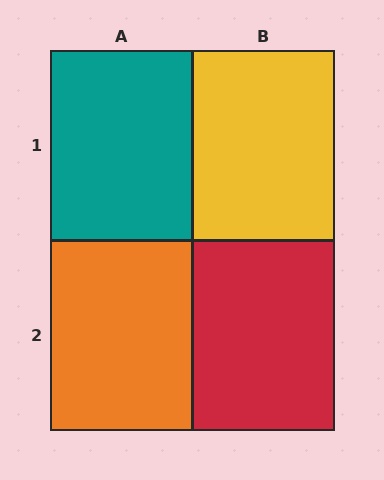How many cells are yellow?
1 cell is yellow.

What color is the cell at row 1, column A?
Teal.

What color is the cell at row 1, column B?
Yellow.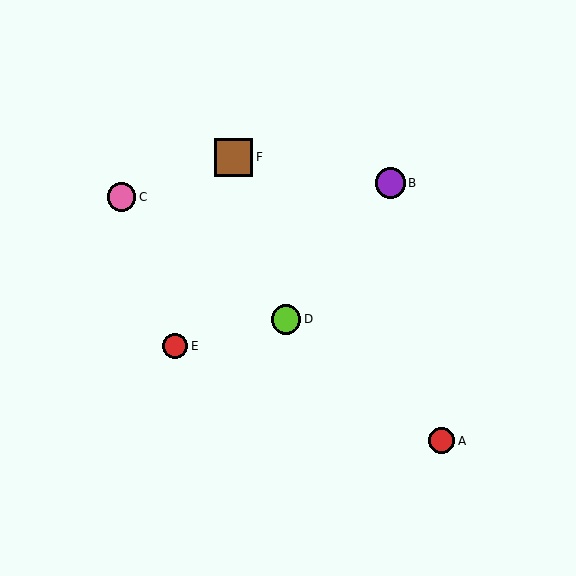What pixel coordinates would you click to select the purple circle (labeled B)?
Click at (390, 183) to select the purple circle B.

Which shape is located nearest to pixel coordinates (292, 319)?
The lime circle (labeled D) at (286, 319) is nearest to that location.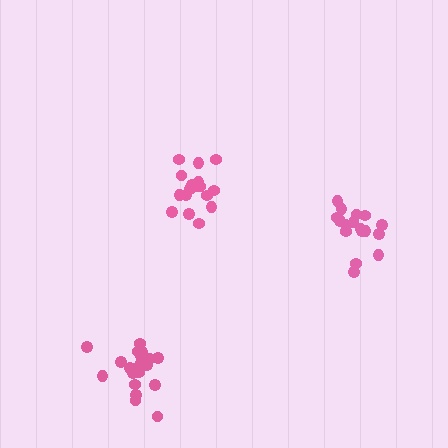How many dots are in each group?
Group 1: 17 dots, Group 2: 17 dots, Group 3: 19 dots (53 total).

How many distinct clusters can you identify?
There are 3 distinct clusters.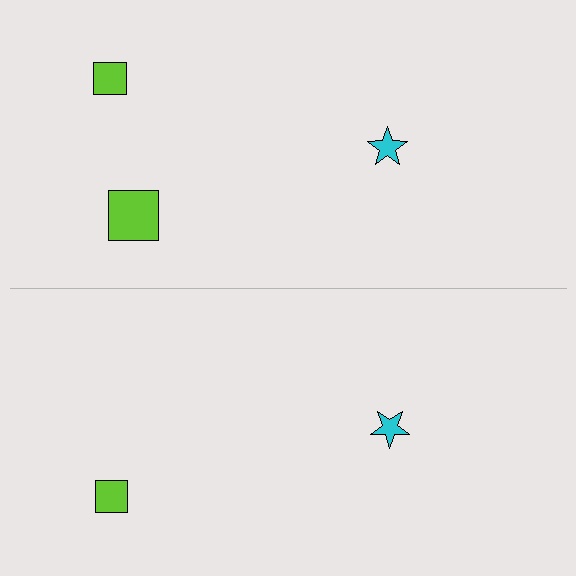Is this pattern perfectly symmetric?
No, the pattern is not perfectly symmetric. A lime square is missing from the bottom side.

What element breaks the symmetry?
A lime square is missing from the bottom side.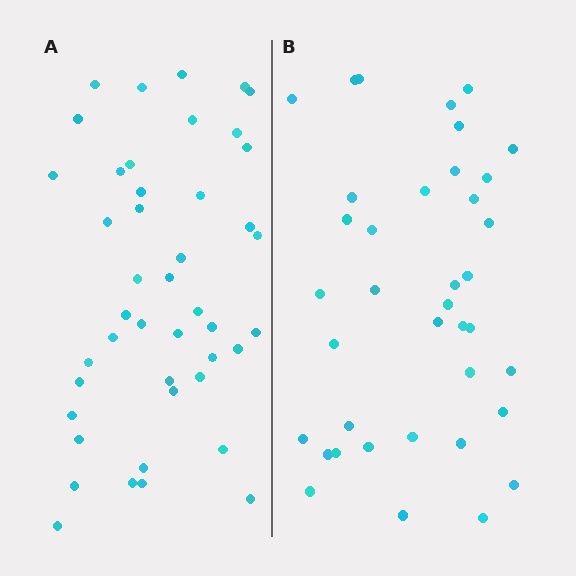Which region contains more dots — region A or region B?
Region A (the left region) has more dots.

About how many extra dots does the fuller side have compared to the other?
Region A has about 6 more dots than region B.